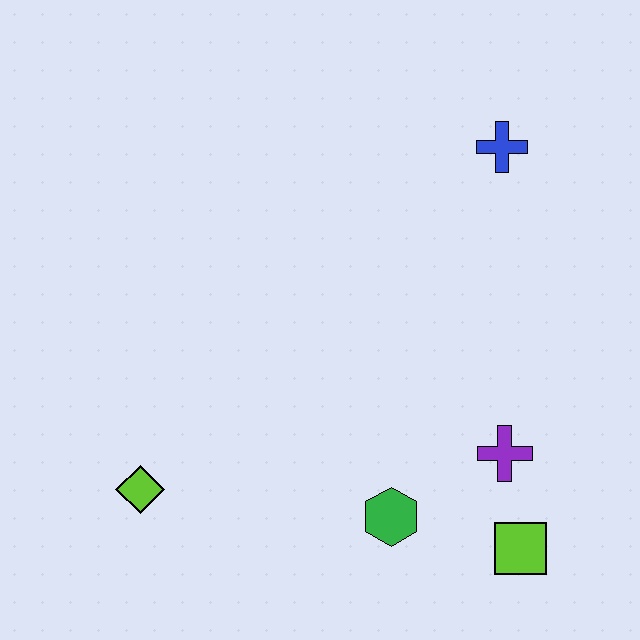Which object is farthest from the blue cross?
The lime diamond is farthest from the blue cross.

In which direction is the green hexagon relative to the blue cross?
The green hexagon is below the blue cross.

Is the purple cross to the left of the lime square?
Yes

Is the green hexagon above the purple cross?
No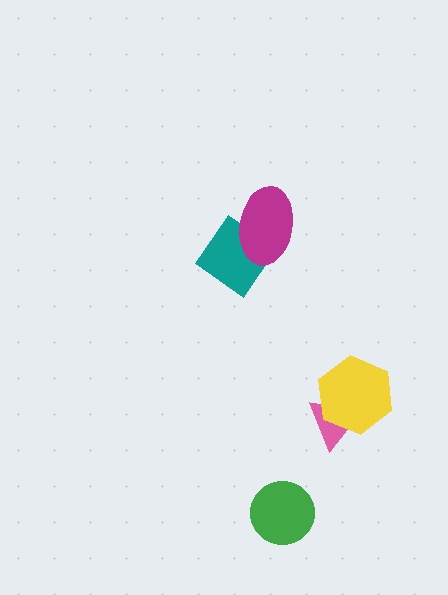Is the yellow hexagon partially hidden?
No, no other shape covers it.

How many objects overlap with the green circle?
0 objects overlap with the green circle.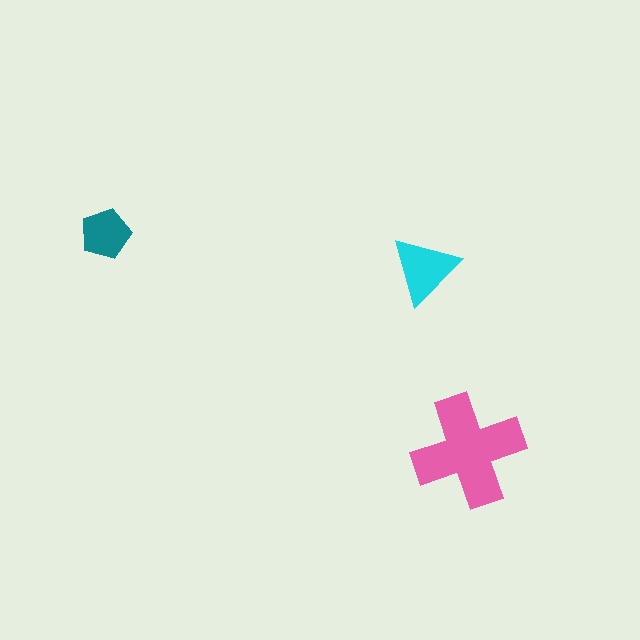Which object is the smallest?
The teal pentagon.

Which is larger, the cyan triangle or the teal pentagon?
The cyan triangle.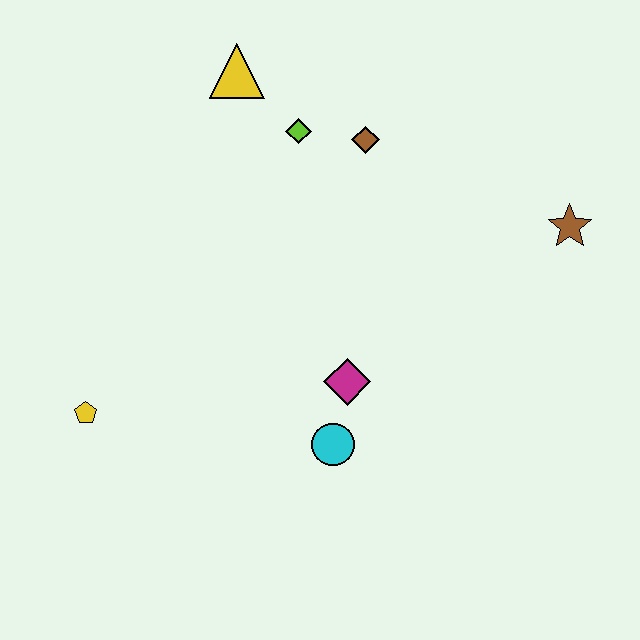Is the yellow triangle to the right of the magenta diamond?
No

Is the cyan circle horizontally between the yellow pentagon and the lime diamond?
No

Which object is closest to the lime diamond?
The brown diamond is closest to the lime diamond.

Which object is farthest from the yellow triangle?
The cyan circle is farthest from the yellow triangle.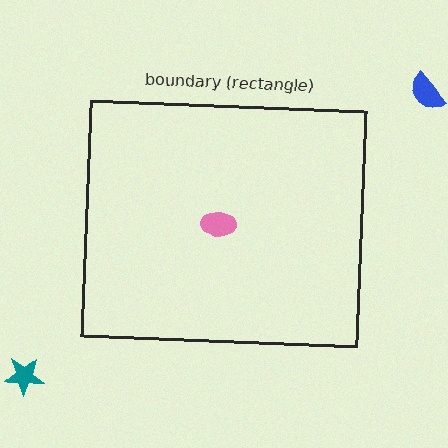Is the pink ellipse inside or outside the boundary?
Inside.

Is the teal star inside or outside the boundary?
Outside.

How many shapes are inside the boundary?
1 inside, 2 outside.